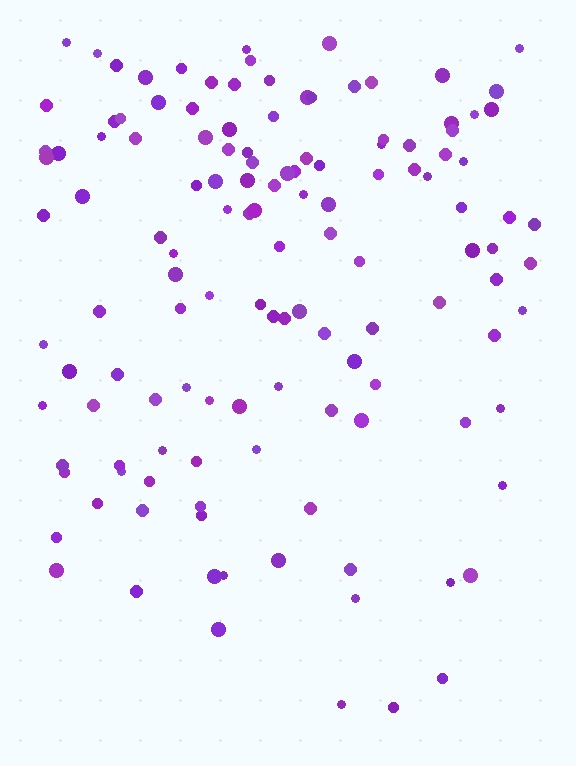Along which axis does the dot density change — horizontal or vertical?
Vertical.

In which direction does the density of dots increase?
From bottom to top, with the top side densest.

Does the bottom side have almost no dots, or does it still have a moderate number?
Still a moderate number, just noticeably fewer than the top.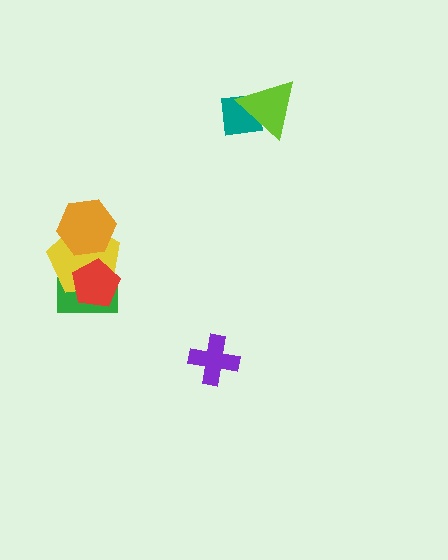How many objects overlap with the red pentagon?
2 objects overlap with the red pentagon.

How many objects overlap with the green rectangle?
2 objects overlap with the green rectangle.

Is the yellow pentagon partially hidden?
Yes, it is partially covered by another shape.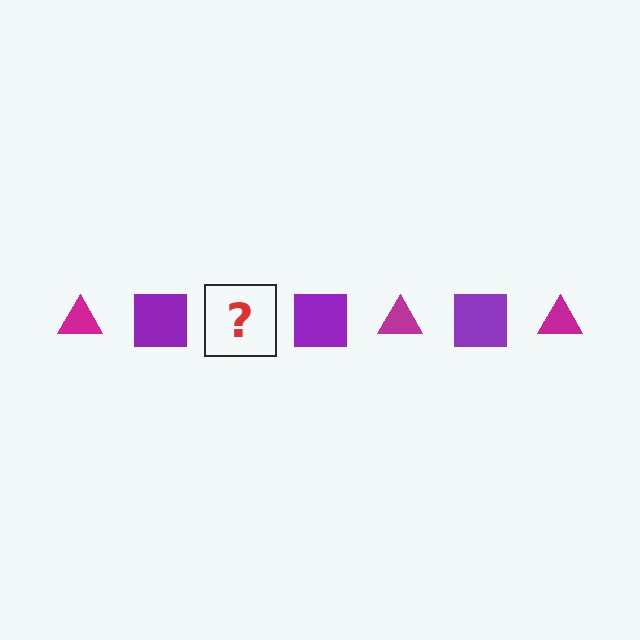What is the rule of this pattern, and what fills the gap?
The rule is that the pattern alternates between magenta triangle and purple square. The gap should be filled with a magenta triangle.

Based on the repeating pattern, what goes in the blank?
The blank should be a magenta triangle.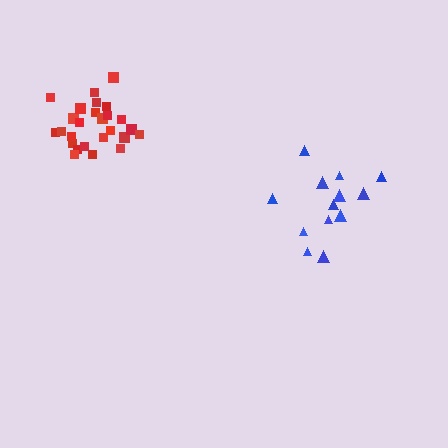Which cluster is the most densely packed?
Red.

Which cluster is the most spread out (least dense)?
Blue.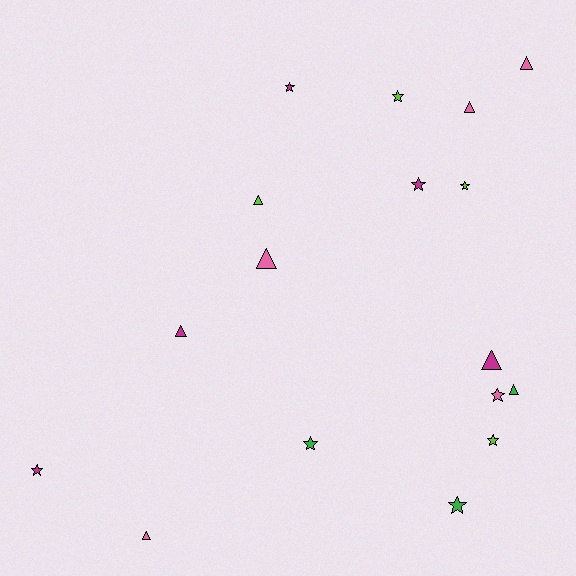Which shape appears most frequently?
Star, with 9 objects.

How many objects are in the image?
There are 17 objects.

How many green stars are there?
There are 2 green stars.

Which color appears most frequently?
Magenta, with 5 objects.